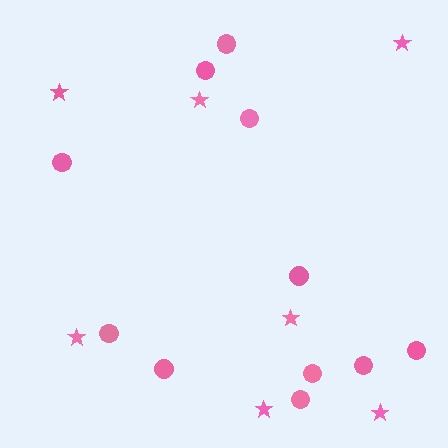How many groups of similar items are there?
There are 2 groups: one group of circles (11) and one group of stars (7).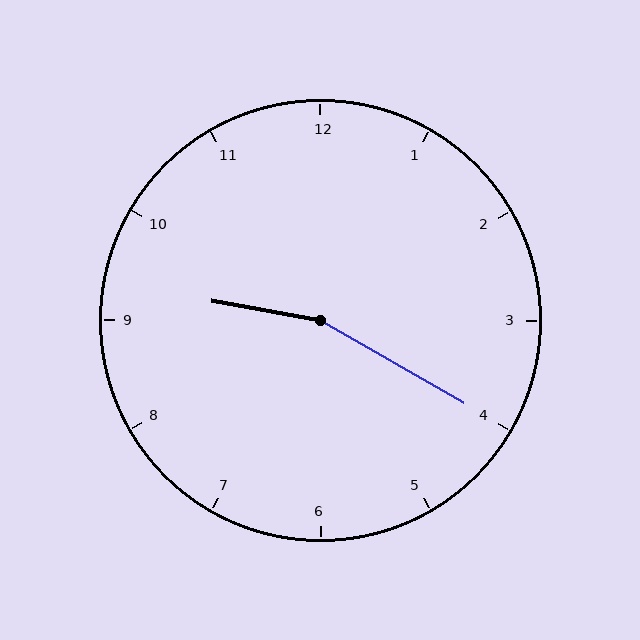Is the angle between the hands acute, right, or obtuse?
It is obtuse.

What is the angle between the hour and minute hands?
Approximately 160 degrees.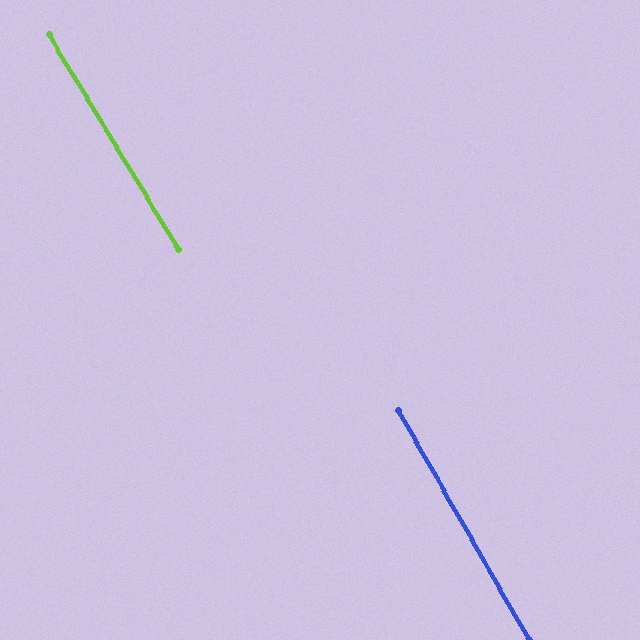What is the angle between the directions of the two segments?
Approximately 2 degrees.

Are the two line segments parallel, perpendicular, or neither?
Parallel — their directions differ by only 1.5°.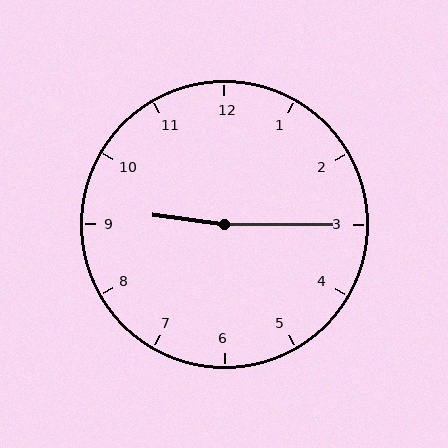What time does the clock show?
9:15.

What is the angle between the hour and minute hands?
Approximately 172 degrees.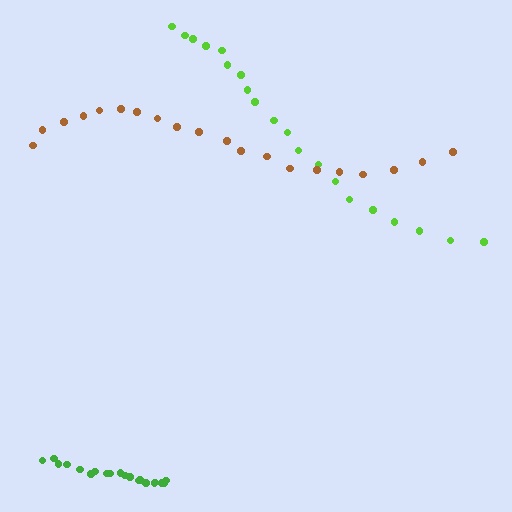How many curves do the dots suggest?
There are 3 distinct paths.